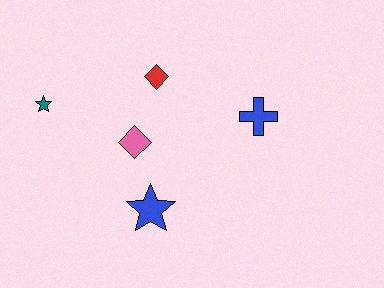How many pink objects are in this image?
There is 1 pink object.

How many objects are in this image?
There are 5 objects.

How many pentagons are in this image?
There are no pentagons.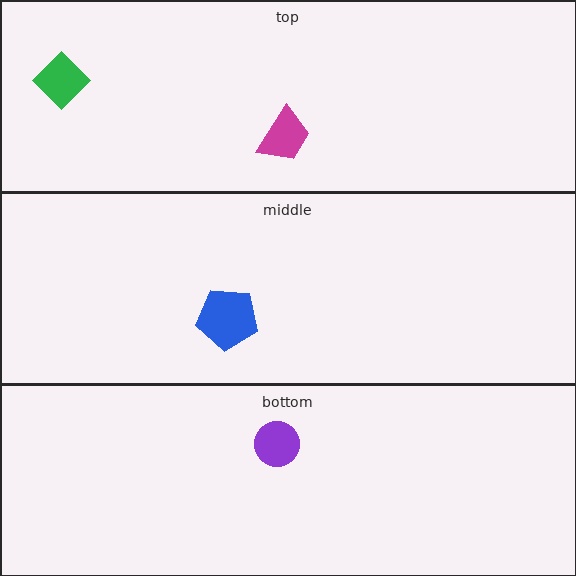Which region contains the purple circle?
The bottom region.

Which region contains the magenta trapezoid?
The top region.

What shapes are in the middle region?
The blue pentagon.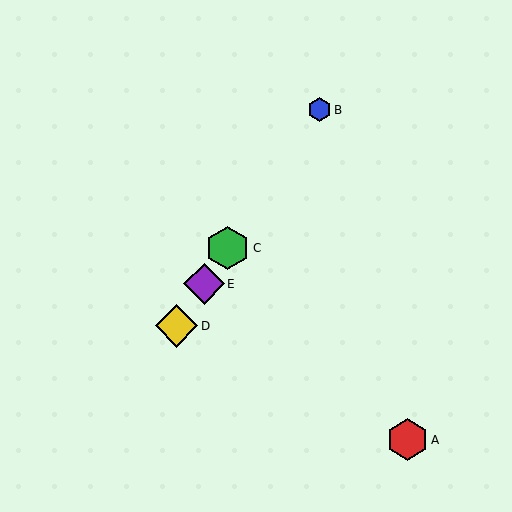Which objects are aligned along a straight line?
Objects B, C, D, E are aligned along a straight line.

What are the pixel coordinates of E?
Object E is at (204, 284).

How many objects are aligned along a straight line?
4 objects (B, C, D, E) are aligned along a straight line.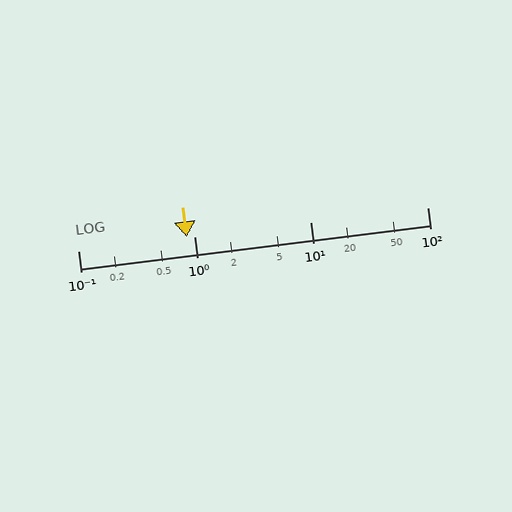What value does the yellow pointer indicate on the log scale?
The pointer indicates approximately 0.86.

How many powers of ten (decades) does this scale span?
The scale spans 3 decades, from 0.1 to 100.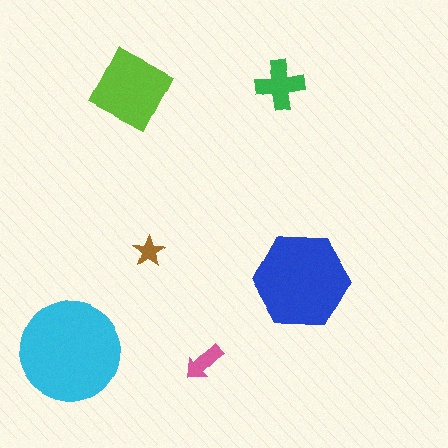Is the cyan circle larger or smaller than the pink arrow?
Larger.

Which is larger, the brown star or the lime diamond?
The lime diamond.